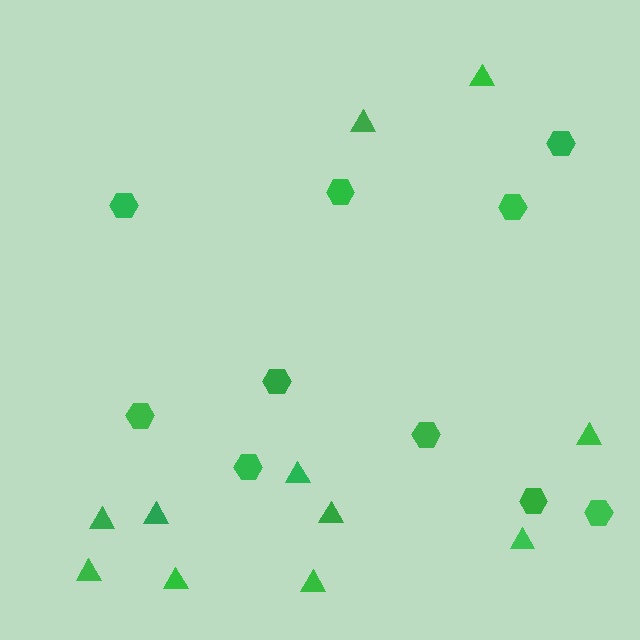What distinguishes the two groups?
There are 2 groups: one group of triangles (11) and one group of hexagons (10).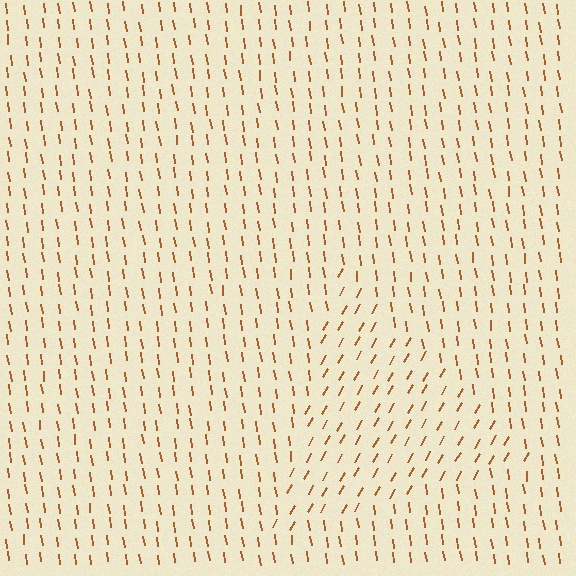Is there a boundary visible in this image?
Yes, there is a texture boundary formed by a change in line orientation.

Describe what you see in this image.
The image is filled with small brown line segments. A triangle region in the image has lines oriented differently from the surrounding lines, creating a visible texture boundary.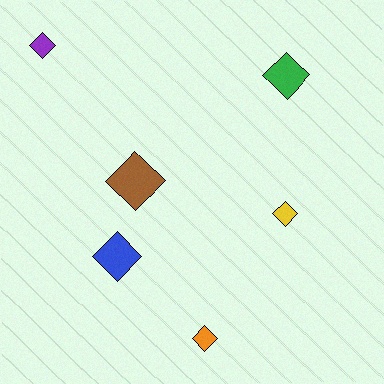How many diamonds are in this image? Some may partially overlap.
There are 6 diamonds.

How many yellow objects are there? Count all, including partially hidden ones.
There is 1 yellow object.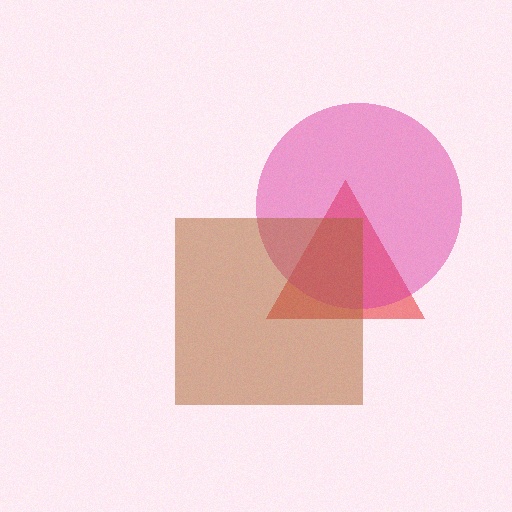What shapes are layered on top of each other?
The layered shapes are: a red triangle, a magenta circle, a brown square.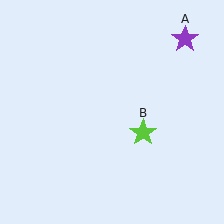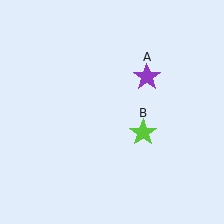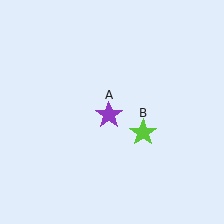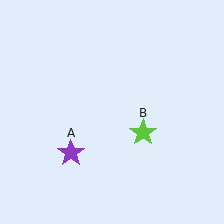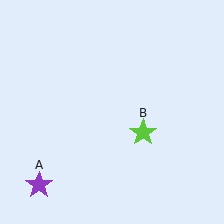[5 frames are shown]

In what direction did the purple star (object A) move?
The purple star (object A) moved down and to the left.